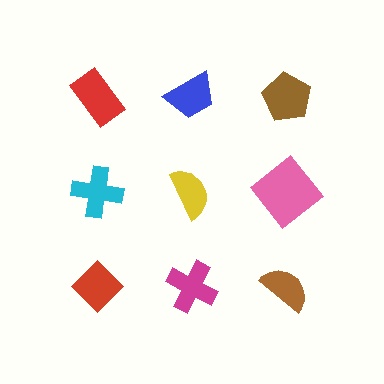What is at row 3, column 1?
A red diamond.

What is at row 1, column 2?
A blue trapezoid.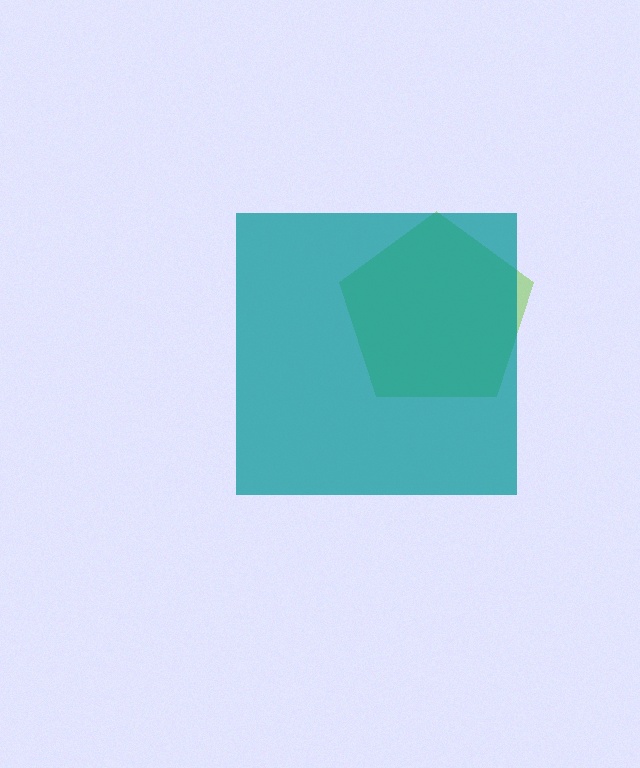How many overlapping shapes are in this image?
There are 2 overlapping shapes in the image.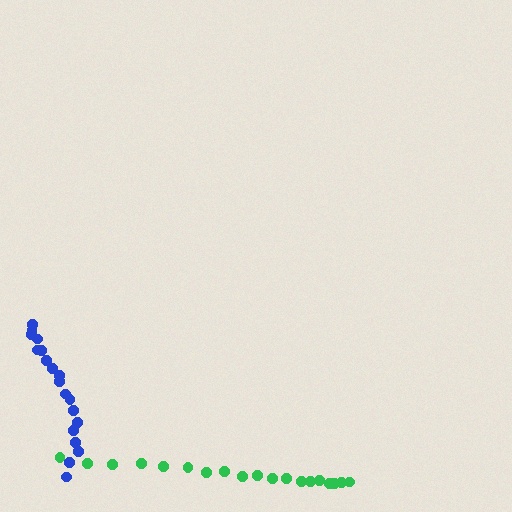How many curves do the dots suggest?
There are 2 distinct paths.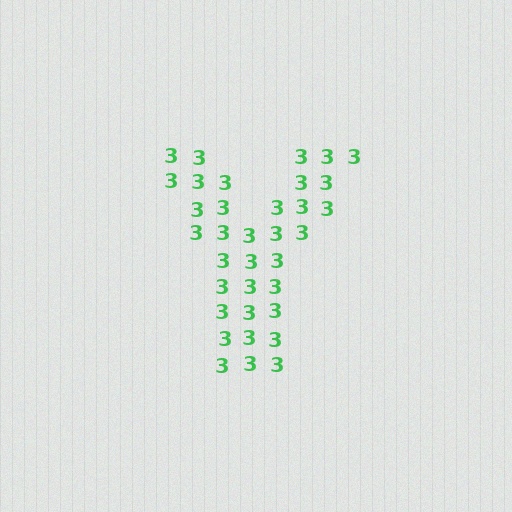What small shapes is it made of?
It is made of small digit 3's.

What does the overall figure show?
The overall figure shows the letter Y.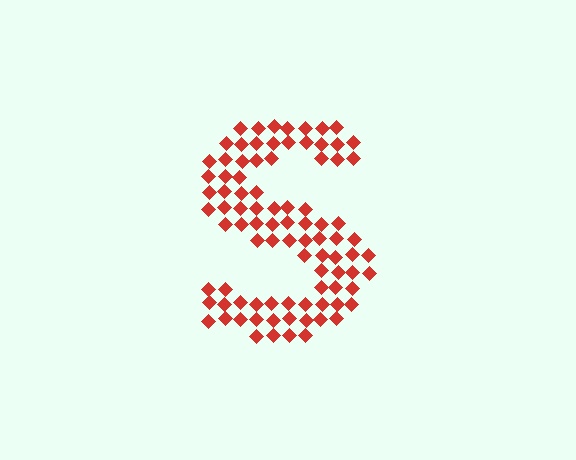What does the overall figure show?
The overall figure shows the letter S.